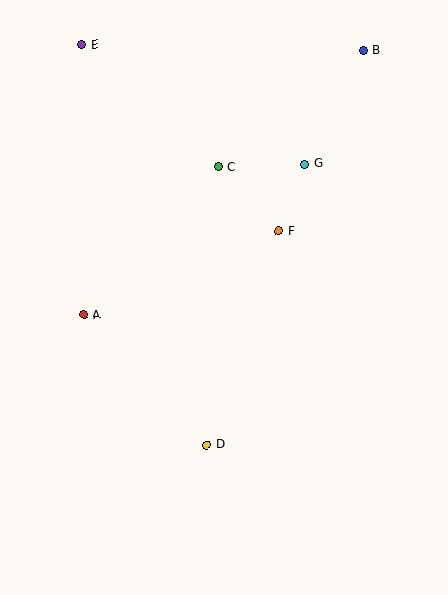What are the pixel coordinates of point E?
Point E is at (81, 45).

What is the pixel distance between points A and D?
The distance between A and D is 179 pixels.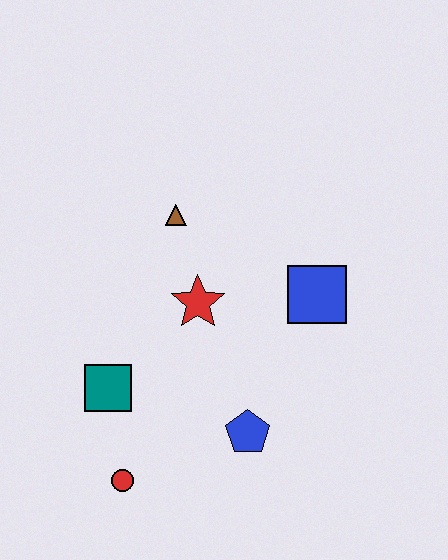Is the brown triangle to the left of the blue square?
Yes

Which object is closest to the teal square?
The red circle is closest to the teal square.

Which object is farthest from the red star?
The red circle is farthest from the red star.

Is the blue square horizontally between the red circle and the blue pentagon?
No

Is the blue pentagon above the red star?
No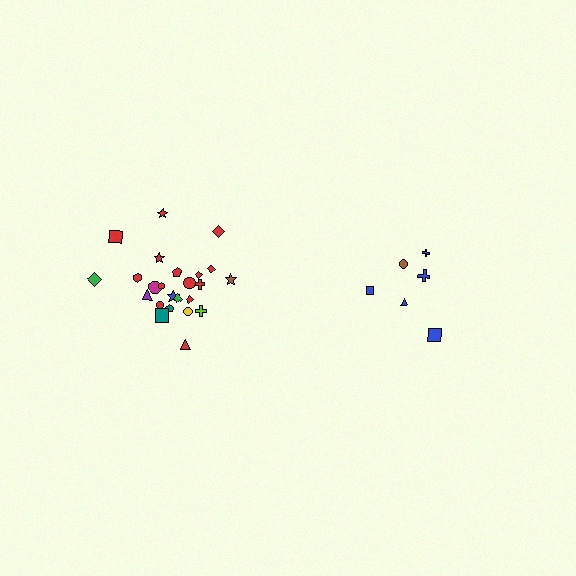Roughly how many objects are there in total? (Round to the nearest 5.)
Roughly 30 objects in total.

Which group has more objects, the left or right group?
The left group.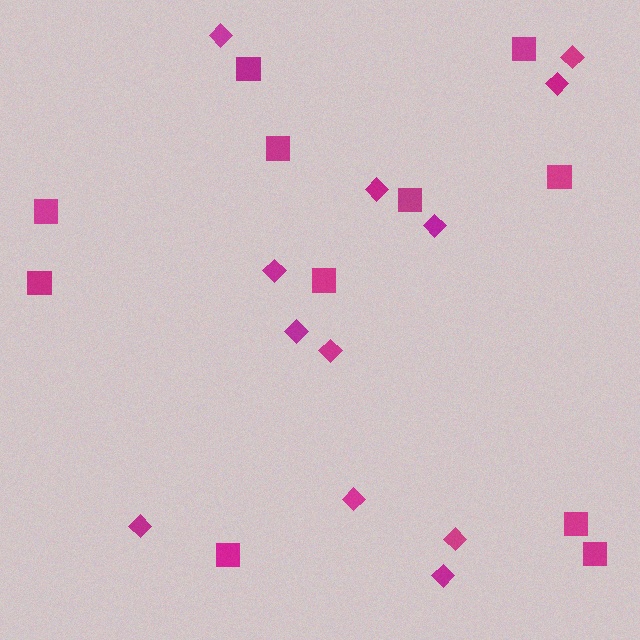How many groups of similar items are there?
There are 2 groups: one group of diamonds (12) and one group of squares (11).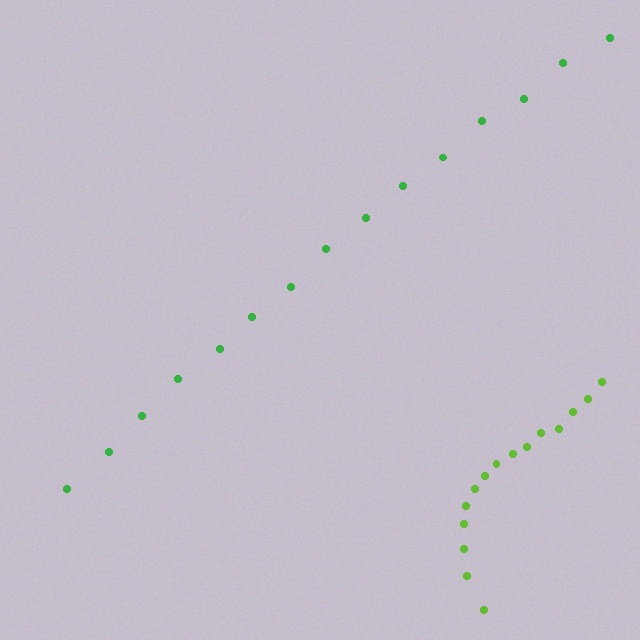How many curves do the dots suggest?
There are 2 distinct paths.